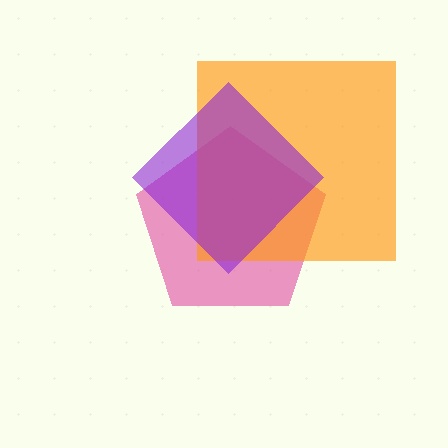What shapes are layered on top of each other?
The layered shapes are: a pink pentagon, an orange square, a purple diamond.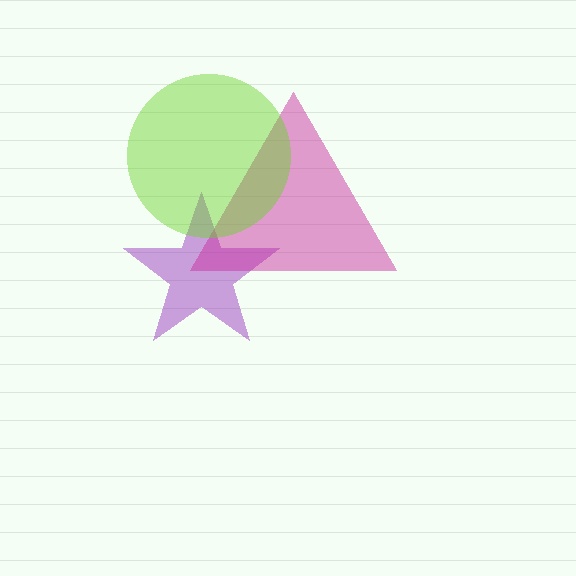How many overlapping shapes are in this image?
There are 3 overlapping shapes in the image.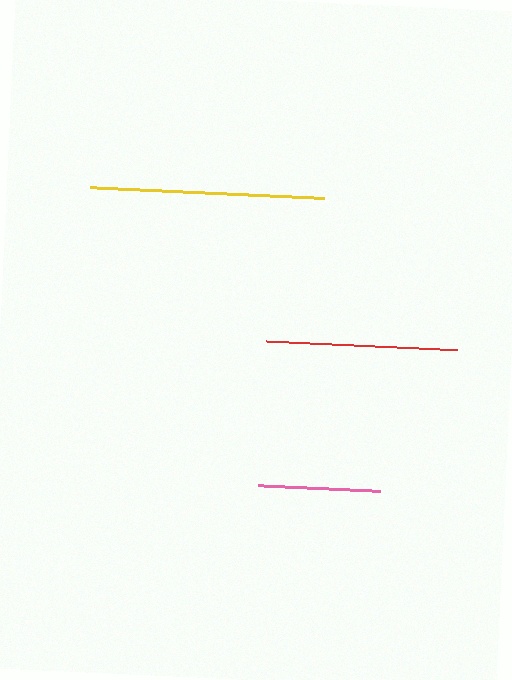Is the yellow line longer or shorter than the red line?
The yellow line is longer than the red line.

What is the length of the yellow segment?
The yellow segment is approximately 234 pixels long.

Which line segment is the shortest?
The pink line is the shortest at approximately 122 pixels.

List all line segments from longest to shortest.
From longest to shortest: yellow, red, pink.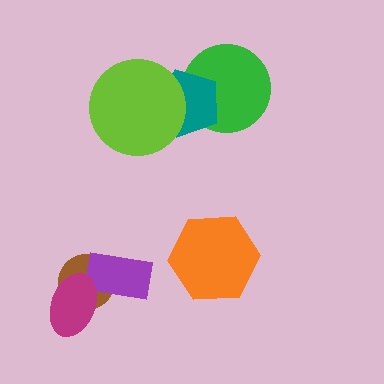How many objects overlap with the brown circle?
2 objects overlap with the brown circle.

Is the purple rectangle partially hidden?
Yes, it is partially covered by another shape.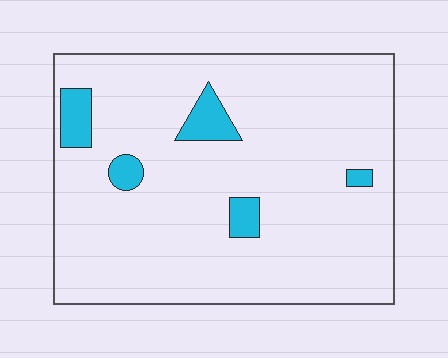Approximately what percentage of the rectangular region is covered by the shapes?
Approximately 10%.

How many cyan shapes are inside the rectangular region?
5.